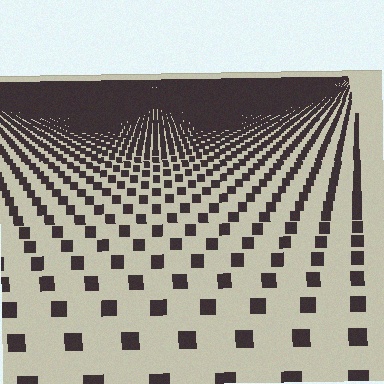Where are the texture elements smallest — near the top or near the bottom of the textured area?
Near the top.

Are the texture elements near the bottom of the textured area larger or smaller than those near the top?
Larger. Near the bottom, elements are closer to the viewer and appear at a bigger on-screen size.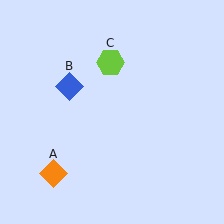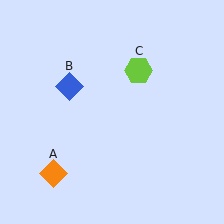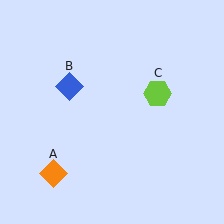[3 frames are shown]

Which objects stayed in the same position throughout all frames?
Orange diamond (object A) and blue diamond (object B) remained stationary.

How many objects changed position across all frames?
1 object changed position: lime hexagon (object C).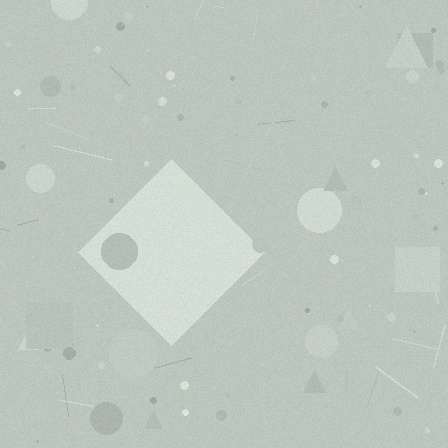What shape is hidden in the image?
A diamond is hidden in the image.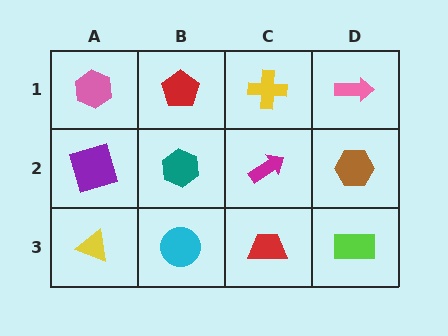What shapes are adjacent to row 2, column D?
A pink arrow (row 1, column D), a lime rectangle (row 3, column D), a magenta arrow (row 2, column C).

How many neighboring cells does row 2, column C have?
4.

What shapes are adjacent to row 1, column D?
A brown hexagon (row 2, column D), a yellow cross (row 1, column C).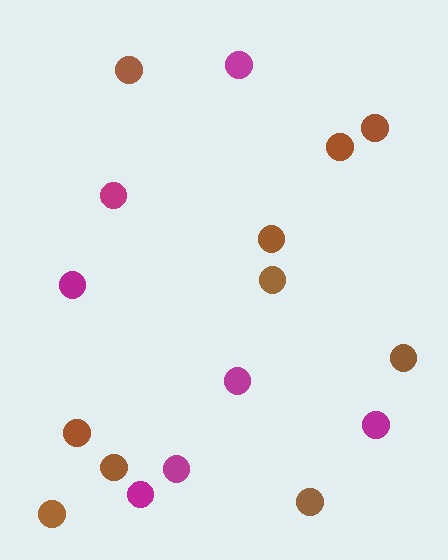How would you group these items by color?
There are 2 groups: one group of magenta circles (7) and one group of brown circles (10).